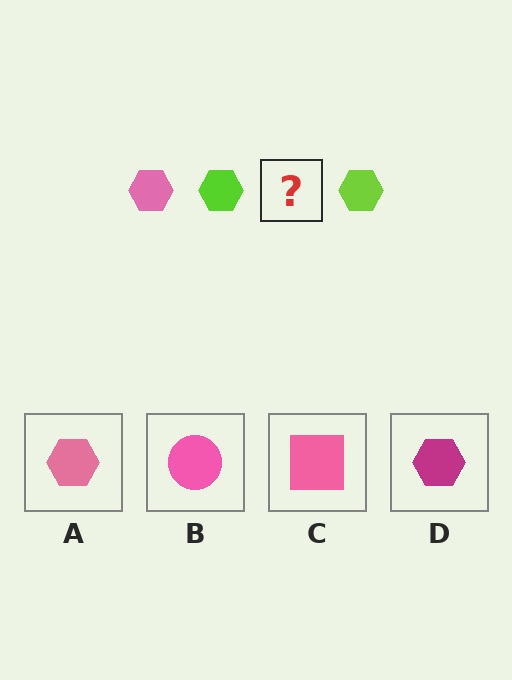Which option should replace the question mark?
Option A.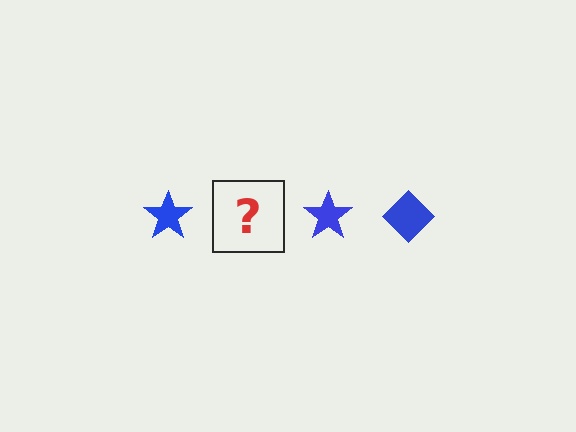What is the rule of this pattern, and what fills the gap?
The rule is that the pattern cycles through star, diamond shapes in blue. The gap should be filled with a blue diamond.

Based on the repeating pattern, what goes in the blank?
The blank should be a blue diamond.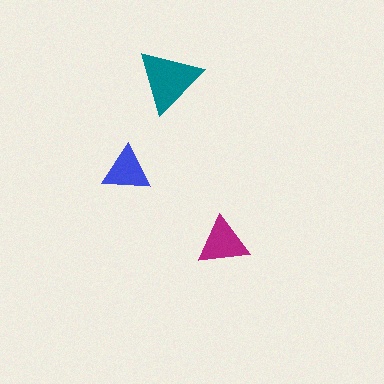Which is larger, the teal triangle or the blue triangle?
The teal one.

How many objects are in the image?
There are 3 objects in the image.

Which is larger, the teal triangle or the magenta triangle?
The teal one.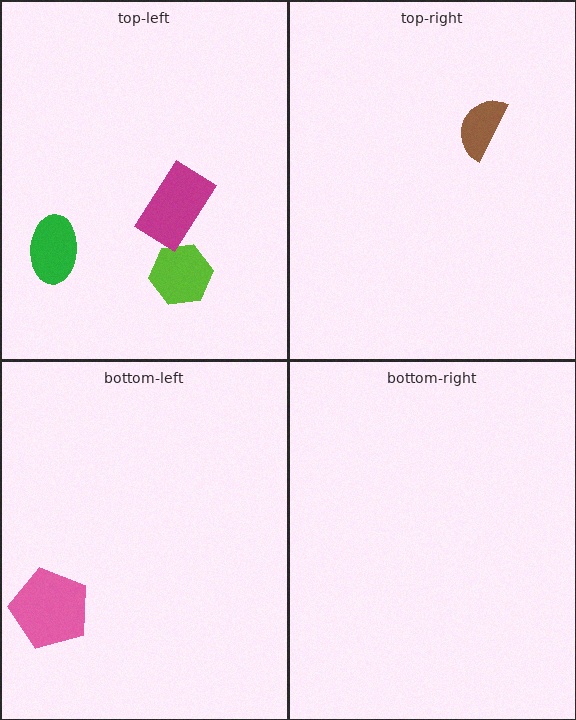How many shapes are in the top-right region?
1.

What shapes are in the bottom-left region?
The pink pentagon.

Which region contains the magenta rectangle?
The top-left region.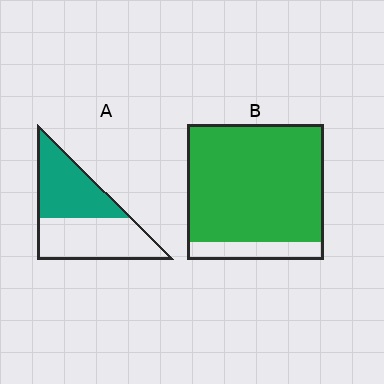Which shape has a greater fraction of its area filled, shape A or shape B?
Shape B.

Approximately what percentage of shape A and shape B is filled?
A is approximately 50% and B is approximately 85%.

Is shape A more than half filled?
Roughly half.